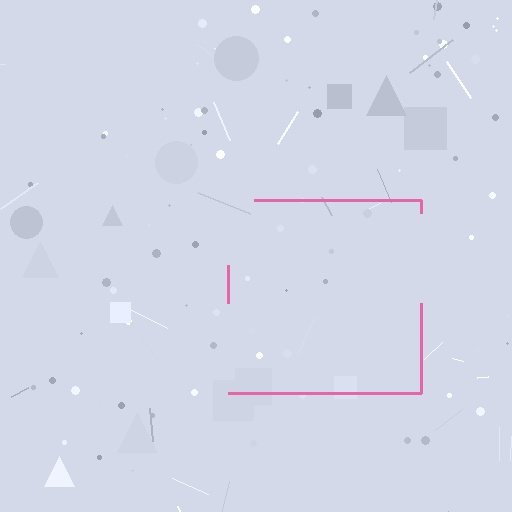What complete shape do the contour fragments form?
The contour fragments form a square.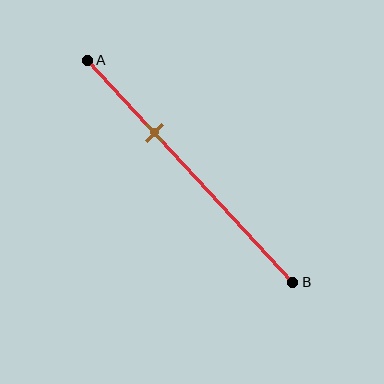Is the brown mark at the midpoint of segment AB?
No, the mark is at about 35% from A, not at the 50% midpoint.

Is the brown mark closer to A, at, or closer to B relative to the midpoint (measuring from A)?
The brown mark is closer to point A than the midpoint of segment AB.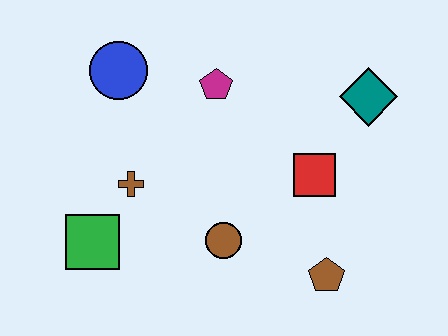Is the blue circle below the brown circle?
No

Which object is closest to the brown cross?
The green square is closest to the brown cross.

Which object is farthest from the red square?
The green square is farthest from the red square.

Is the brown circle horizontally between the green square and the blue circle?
No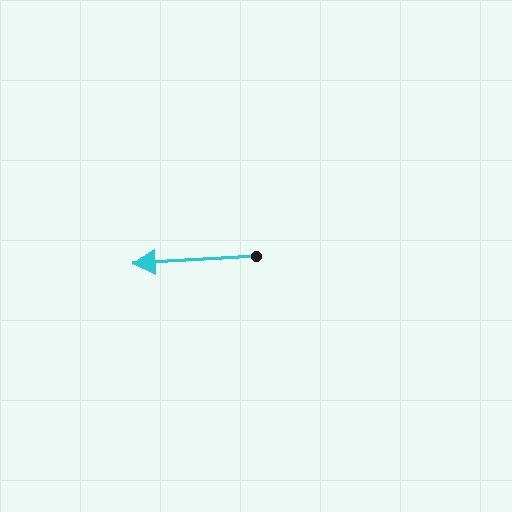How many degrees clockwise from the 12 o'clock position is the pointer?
Approximately 267 degrees.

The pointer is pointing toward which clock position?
Roughly 9 o'clock.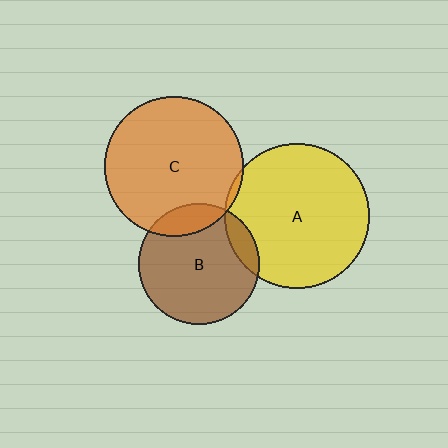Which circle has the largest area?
Circle A (yellow).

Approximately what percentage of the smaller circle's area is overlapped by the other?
Approximately 5%.